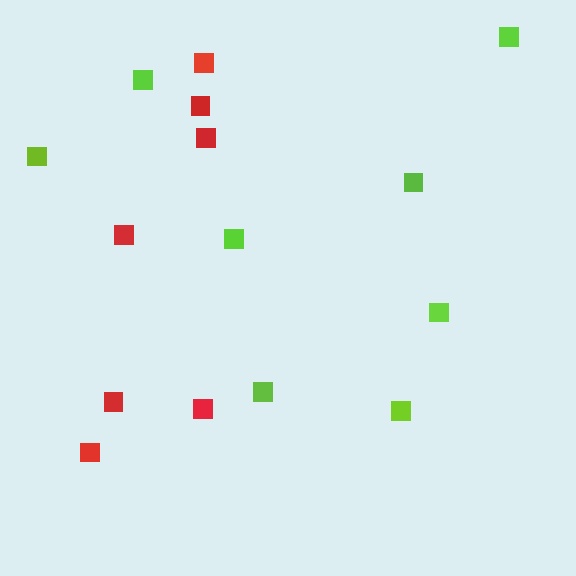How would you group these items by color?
There are 2 groups: one group of red squares (7) and one group of lime squares (8).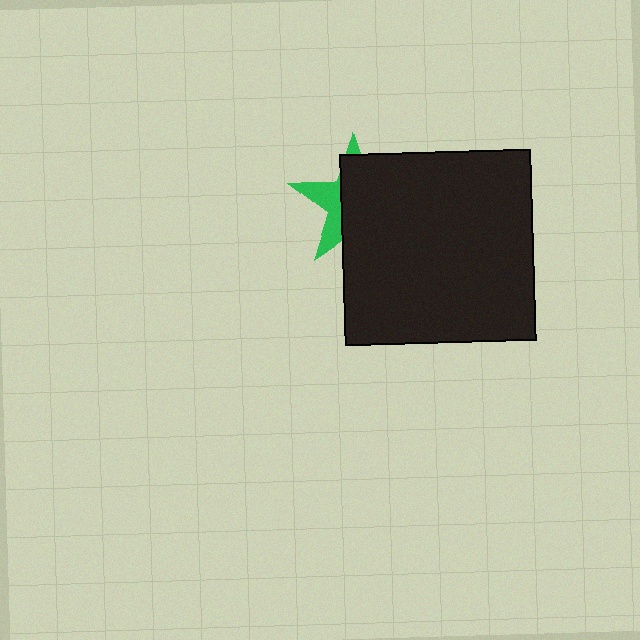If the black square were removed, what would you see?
You would see the complete green star.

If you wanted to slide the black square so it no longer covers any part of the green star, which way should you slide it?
Slide it right — that is the most direct way to separate the two shapes.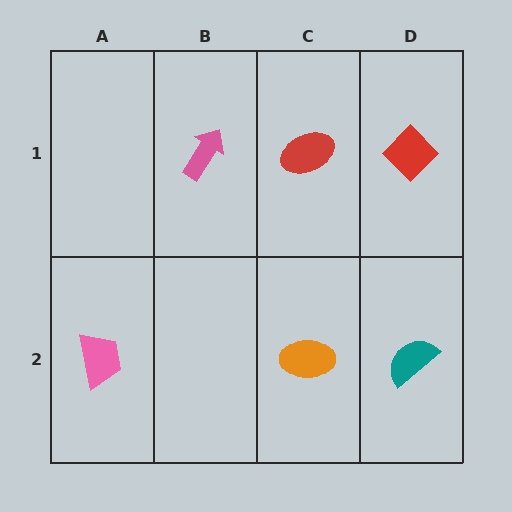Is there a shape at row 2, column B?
No, that cell is empty.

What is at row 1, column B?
A pink arrow.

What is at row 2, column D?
A teal semicircle.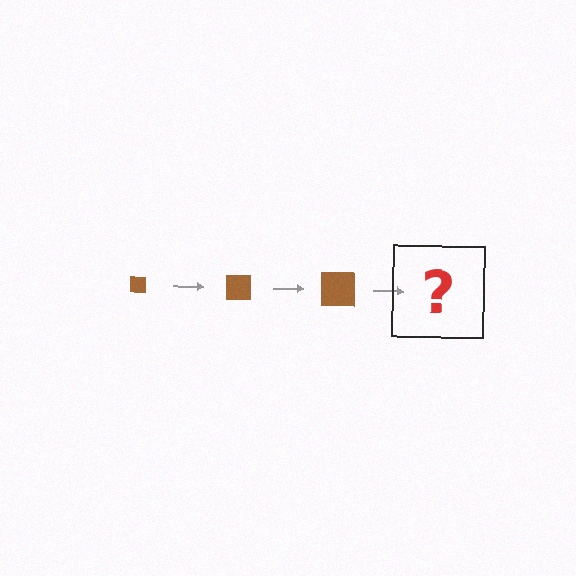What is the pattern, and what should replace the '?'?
The pattern is that the square gets progressively larger each step. The '?' should be a brown square, larger than the previous one.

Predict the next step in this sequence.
The next step is a brown square, larger than the previous one.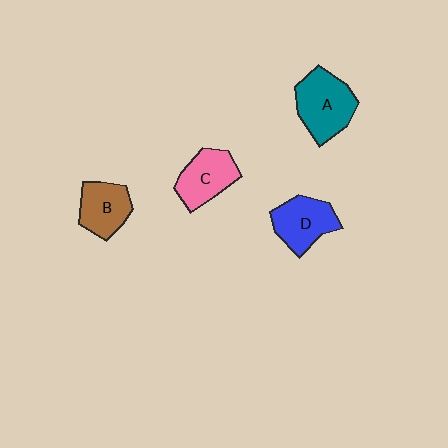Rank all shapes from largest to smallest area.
From largest to smallest: A (teal), D (blue), C (pink), B (brown).